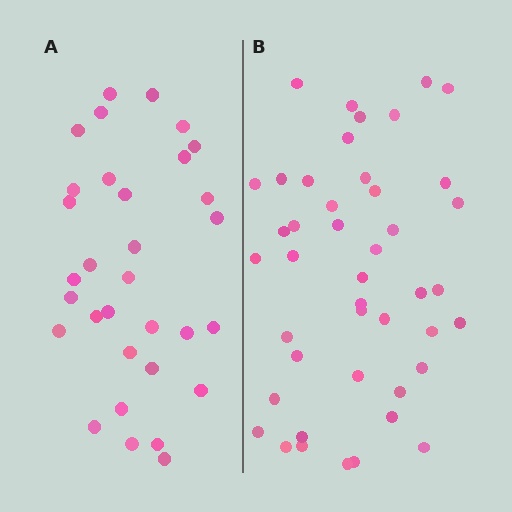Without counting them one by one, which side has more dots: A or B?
Region B (the right region) has more dots.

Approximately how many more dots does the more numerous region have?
Region B has roughly 12 or so more dots than region A.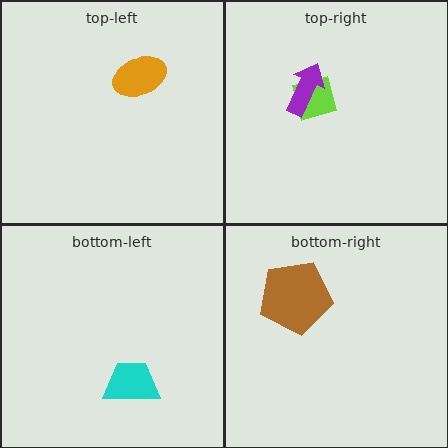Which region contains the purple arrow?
The top-right region.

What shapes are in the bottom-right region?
The brown pentagon.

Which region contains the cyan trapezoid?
The bottom-left region.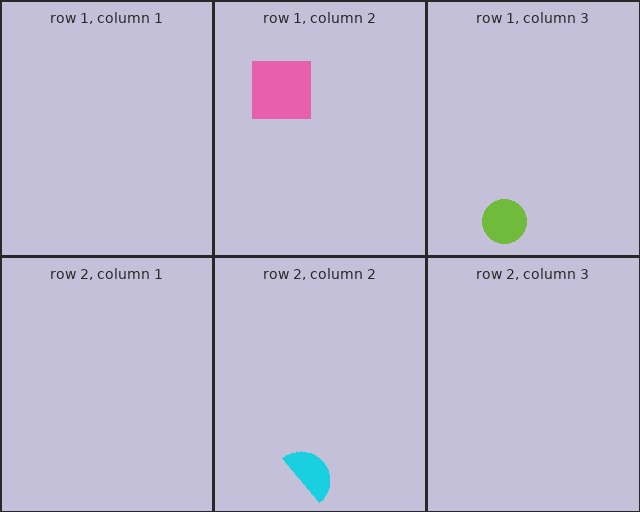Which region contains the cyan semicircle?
The row 2, column 2 region.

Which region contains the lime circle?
The row 1, column 3 region.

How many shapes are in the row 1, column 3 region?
1.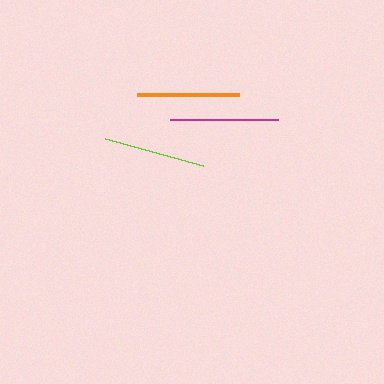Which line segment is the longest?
The magenta line is the longest at approximately 108 pixels.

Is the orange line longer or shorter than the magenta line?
The magenta line is longer than the orange line.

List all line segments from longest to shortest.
From longest to shortest: magenta, lime, orange.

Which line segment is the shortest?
The orange line is the shortest at approximately 102 pixels.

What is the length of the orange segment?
The orange segment is approximately 102 pixels long.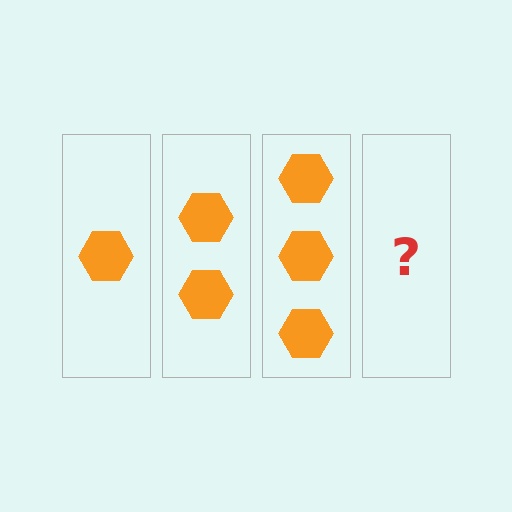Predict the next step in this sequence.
The next step is 4 hexagons.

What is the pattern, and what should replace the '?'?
The pattern is that each step adds one more hexagon. The '?' should be 4 hexagons.